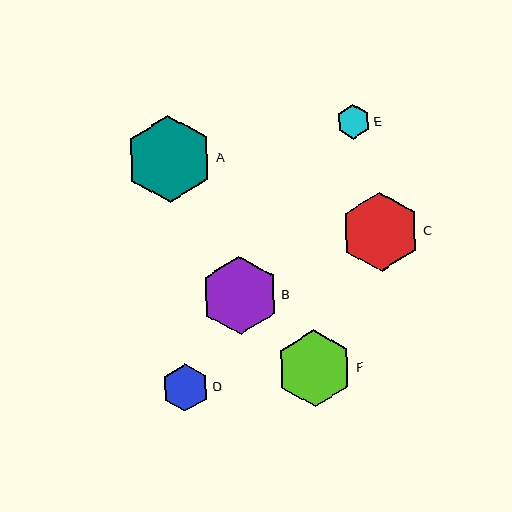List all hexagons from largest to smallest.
From largest to smallest: A, C, B, F, D, E.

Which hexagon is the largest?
Hexagon A is the largest with a size of approximately 88 pixels.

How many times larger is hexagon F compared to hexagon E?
Hexagon F is approximately 2.2 times the size of hexagon E.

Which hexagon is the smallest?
Hexagon E is the smallest with a size of approximately 34 pixels.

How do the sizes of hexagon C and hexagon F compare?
Hexagon C and hexagon F are approximately the same size.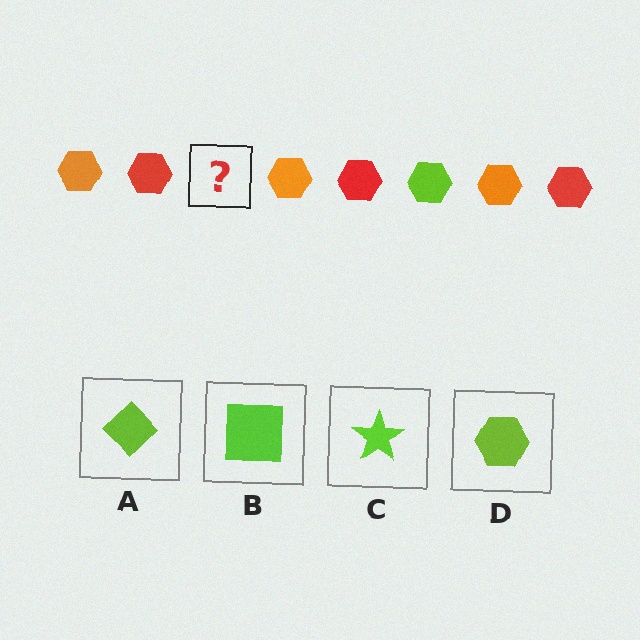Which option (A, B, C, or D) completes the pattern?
D.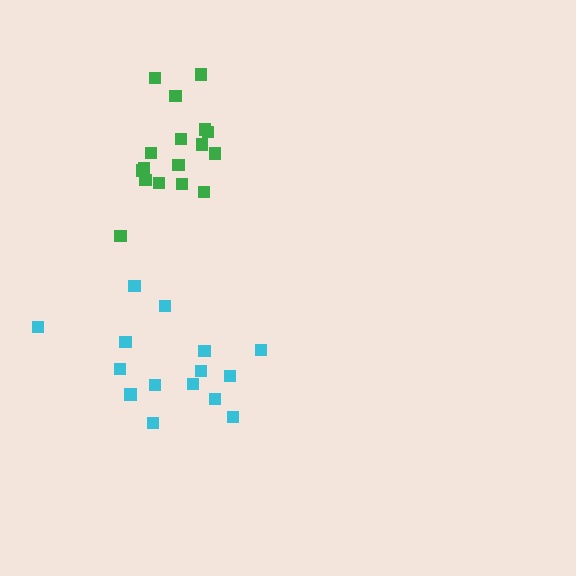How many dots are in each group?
Group 1: 15 dots, Group 2: 17 dots (32 total).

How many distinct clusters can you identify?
There are 2 distinct clusters.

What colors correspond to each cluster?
The clusters are colored: cyan, green.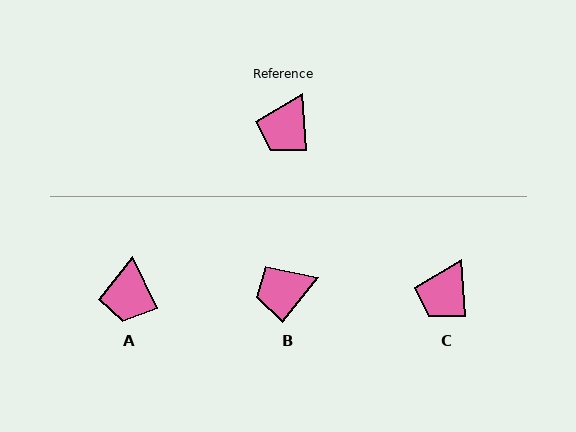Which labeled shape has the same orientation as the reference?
C.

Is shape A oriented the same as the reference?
No, it is off by about 21 degrees.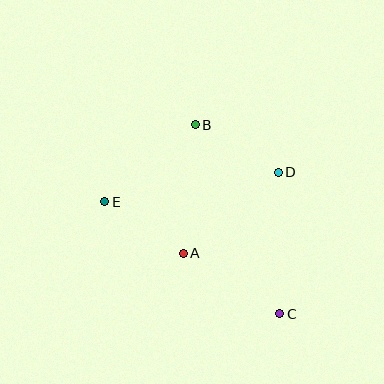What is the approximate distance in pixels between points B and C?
The distance between B and C is approximately 207 pixels.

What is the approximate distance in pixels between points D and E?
The distance between D and E is approximately 176 pixels.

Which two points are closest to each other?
Points A and E are closest to each other.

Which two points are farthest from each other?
Points C and E are farthest from each other.